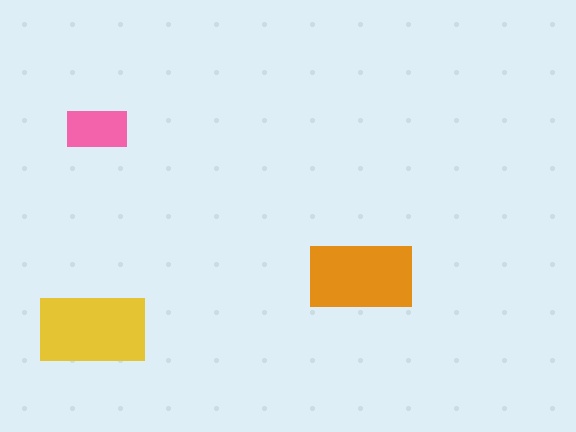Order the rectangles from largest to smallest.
the yellow one, the orange one, the pink one.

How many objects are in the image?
There are 3 objects in the image.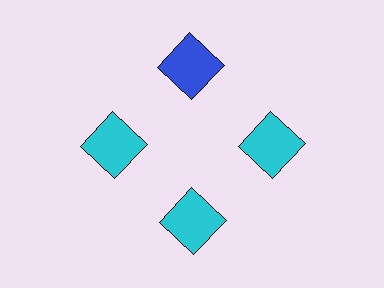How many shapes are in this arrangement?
There are 4 shapes arranged in a ring pattern.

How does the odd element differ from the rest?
It has a different color: blue instead of cyan.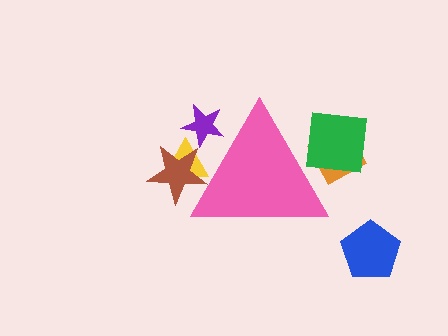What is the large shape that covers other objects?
A pink triangle.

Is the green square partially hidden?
Yes, the green square is partially hidden behind the pink triangle.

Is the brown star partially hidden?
Yes, the brown star is partially hidden behind the pink triangle.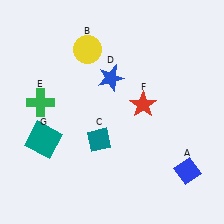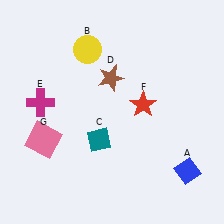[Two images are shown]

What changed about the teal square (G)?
In Image 1, G is teal. In Image 2, it changed to pink.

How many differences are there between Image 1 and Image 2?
There are 3 differences between the two images.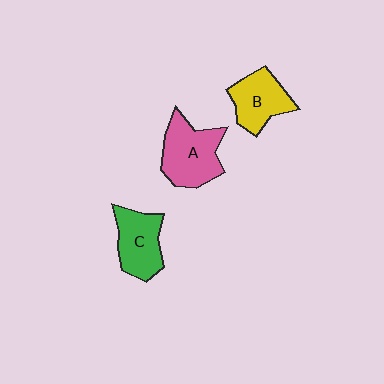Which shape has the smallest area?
Shape B (yellow).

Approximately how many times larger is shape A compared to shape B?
Approximately 1.3 times.